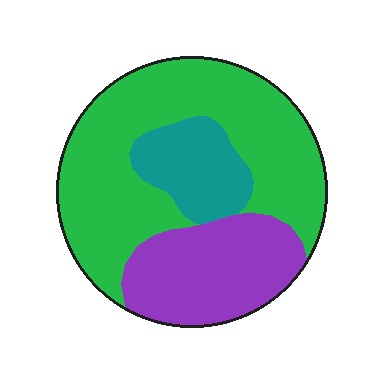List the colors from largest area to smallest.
From largest to smallest: green, purple, teal.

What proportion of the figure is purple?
Purple takes up about one quarter (1/4) of the figure.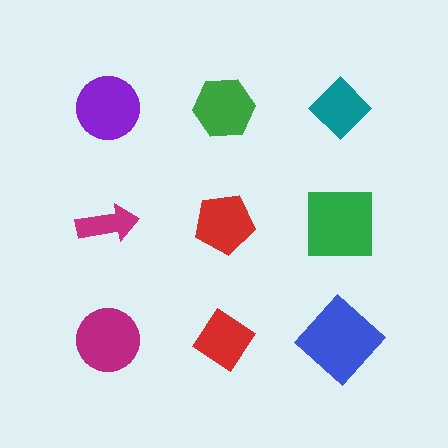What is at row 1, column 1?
A purple circle.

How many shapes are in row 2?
3 shapes.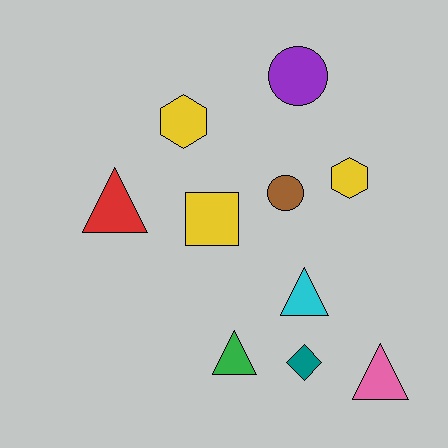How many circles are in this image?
There are 2 circles.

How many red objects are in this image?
There is 1 red object.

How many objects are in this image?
There are 10 objects.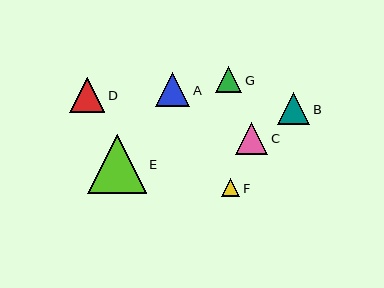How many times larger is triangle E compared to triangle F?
Triangle E is approximately 3.3 times the size of triangle F.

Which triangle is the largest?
Triangle E is the largest with a size of approximately 59 pixels.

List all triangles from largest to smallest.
From largest to smallest: E, D, A, B, C, G, F.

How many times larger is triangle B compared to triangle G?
Triangle B is approximately 1.3 times the size of triangle G.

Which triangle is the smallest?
Triangle F is the smallest with a size of approximately 18 pixels.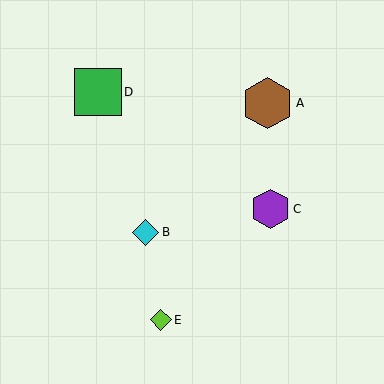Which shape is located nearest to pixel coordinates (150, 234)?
The cyan diamond (labeled B) at (146, 232) is nearest to that location.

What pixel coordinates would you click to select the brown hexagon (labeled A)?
Click at (268, 103) to select the brown hexagon A.